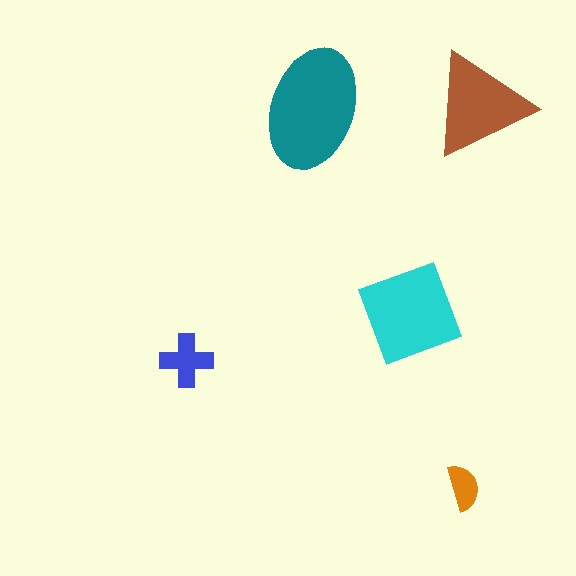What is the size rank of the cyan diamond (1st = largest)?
2nd.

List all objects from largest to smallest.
The teal ellipse, the cyan diamond, the brown triangle, the blue cross, the orange semicircle.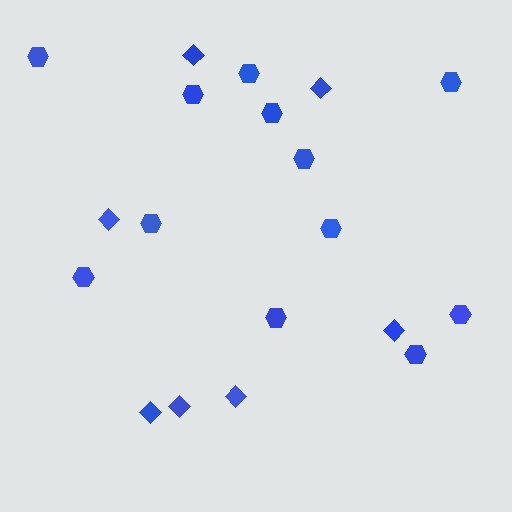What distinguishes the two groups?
There are 2 groups: one group of diamonds (7) and one group of hexagons (12).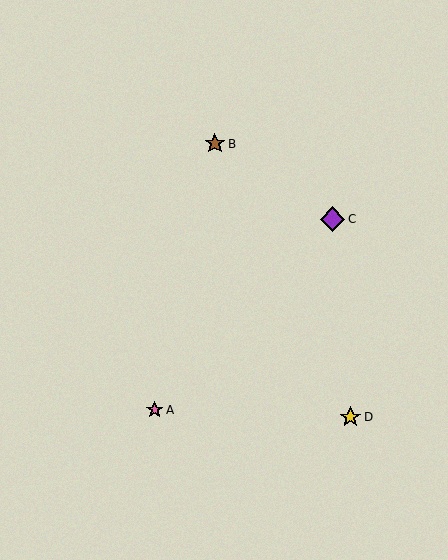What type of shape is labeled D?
Shape D is a yellow star.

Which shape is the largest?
The purple diamond (labeled C) is the largest.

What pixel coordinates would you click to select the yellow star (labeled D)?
Click at (350, 417) to select the yellow star D.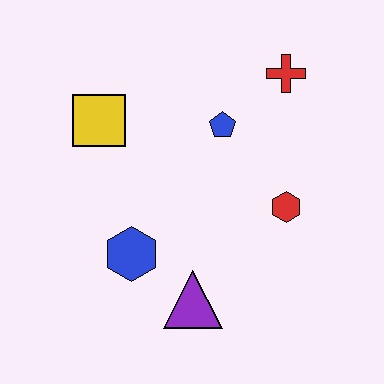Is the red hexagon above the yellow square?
No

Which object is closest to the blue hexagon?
The purple triangle is closest to the blue hexagon.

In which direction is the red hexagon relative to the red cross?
The red hexagon is below the red cross.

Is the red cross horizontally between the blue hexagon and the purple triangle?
No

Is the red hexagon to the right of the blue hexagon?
Yes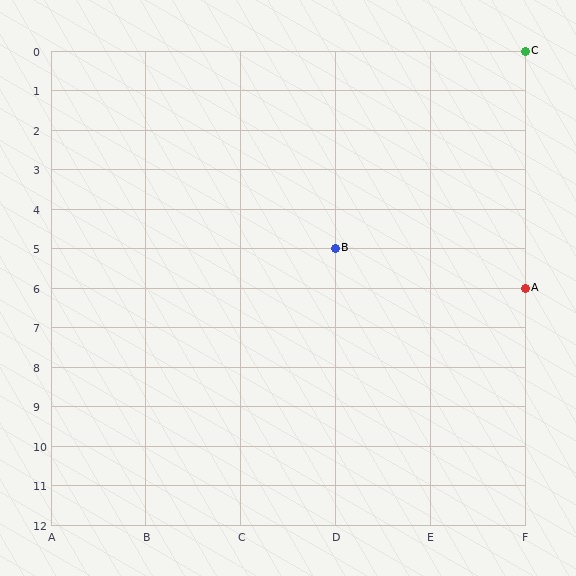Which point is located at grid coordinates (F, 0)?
Point C is at (F, 0).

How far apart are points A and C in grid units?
Points A and C are 6 rows apart.